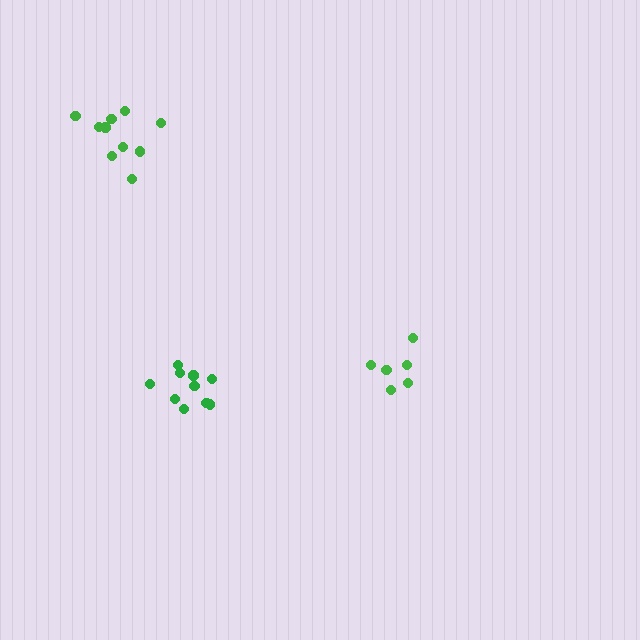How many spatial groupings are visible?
There are 3 spatial groupings.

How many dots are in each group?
Group 1: 6 dots, Group 2: 10 dots, Group 3: 10 dots (26 total).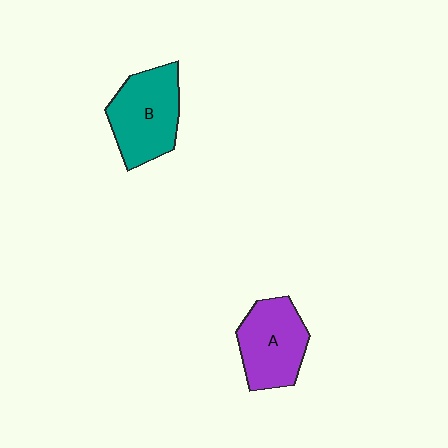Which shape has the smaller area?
Shape A (purple).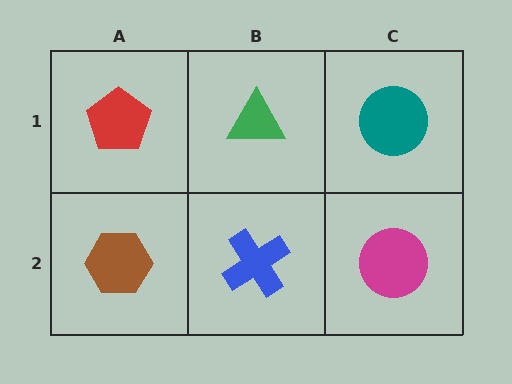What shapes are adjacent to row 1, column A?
A brown hexagon (row 2, column A), a green triangle (row 1, column B).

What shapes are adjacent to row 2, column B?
A green triangle (row 1, column B), a brown hexagon (row 2, column A), a magenta circle (row 2, column C).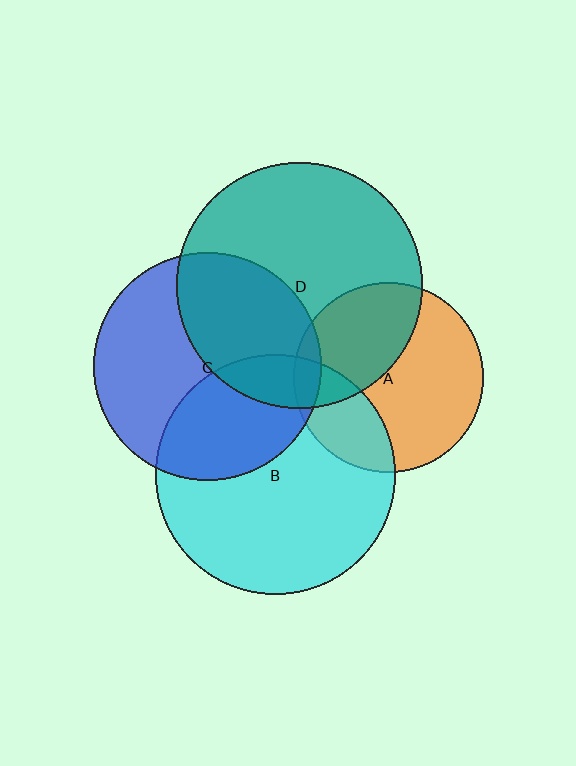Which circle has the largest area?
Circle D (teal).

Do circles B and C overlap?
Yes.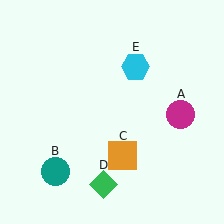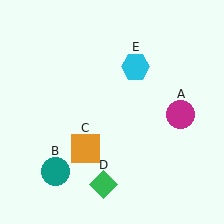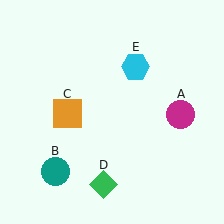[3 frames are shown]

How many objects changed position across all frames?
1 object changed position: orange square (object C).